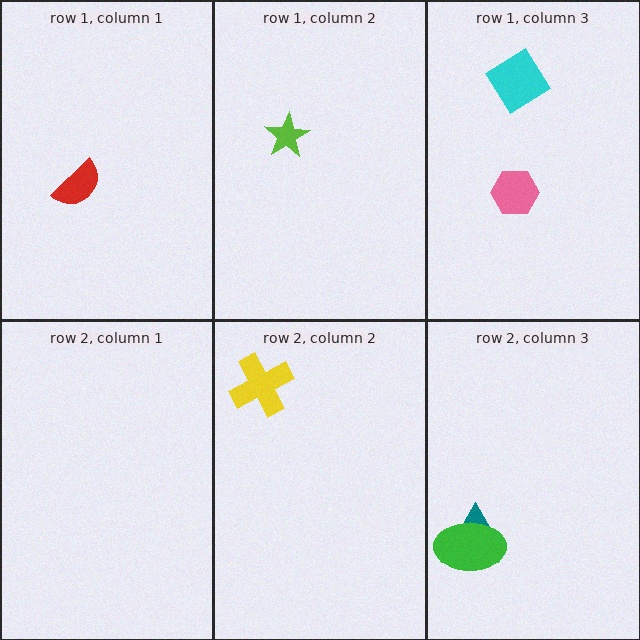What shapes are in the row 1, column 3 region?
The cyan diamond, the pink hexagon.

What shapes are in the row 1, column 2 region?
The lime star.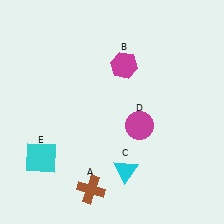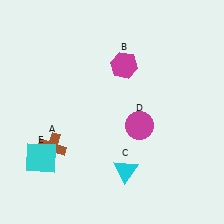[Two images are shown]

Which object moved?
The brown cross (A) moved up.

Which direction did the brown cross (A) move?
The brown cross (A) moved up.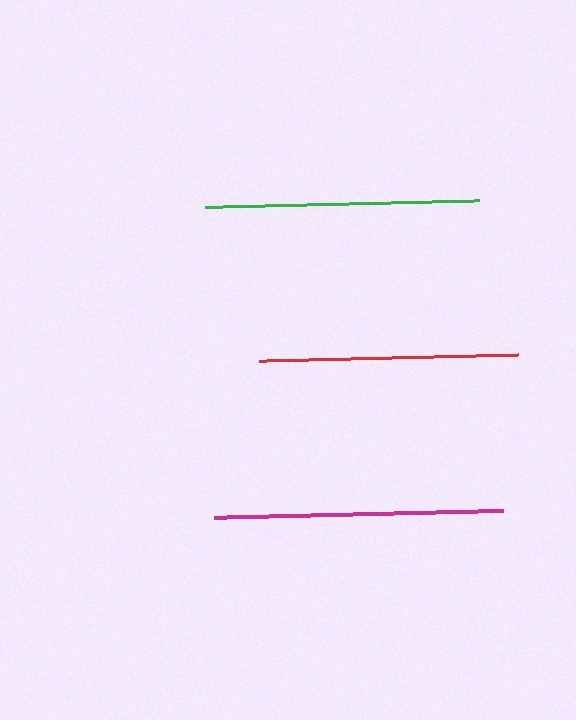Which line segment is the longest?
The magenta line is the longest at approximately 289 pixels.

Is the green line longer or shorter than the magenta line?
The magenta line is longer than the green line.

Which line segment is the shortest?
The red line is the shortest at approximately 260 pixels.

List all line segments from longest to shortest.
From longest to shortest: magenta, green, red.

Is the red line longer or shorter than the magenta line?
The magenta line is longer than the red line.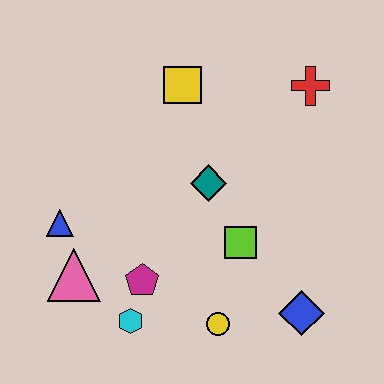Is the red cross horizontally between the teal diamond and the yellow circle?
No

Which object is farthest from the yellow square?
The blue diamond is farthest from the yellow square.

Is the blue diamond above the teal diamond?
No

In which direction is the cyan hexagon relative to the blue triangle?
The cyan hexagon is below the blue triangle.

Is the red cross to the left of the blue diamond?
No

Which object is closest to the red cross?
The yellow square is closest to the red cross.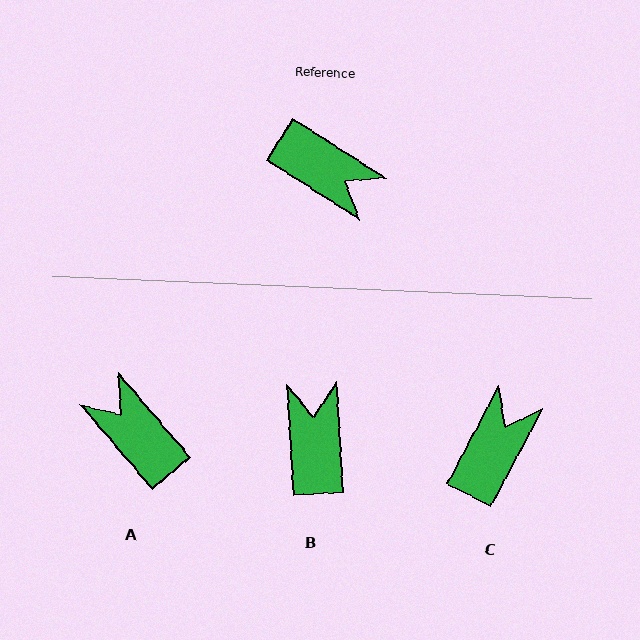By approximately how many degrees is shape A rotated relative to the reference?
Approximately 163 degrees counter-clockwise.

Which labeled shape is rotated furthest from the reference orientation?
A, about 163 degrees away.